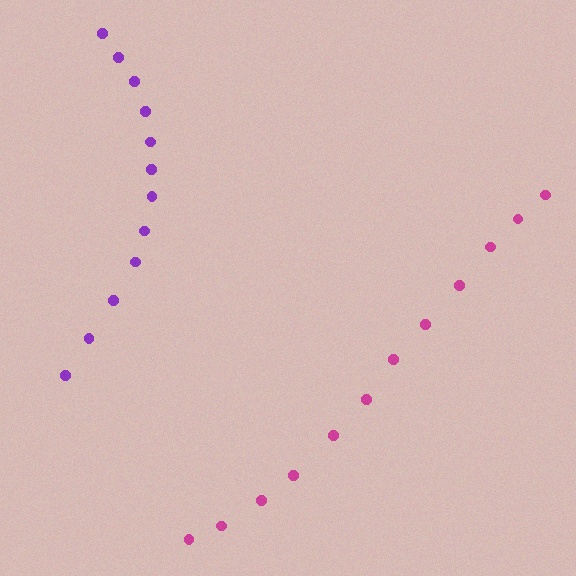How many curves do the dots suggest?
There are 2 distinct paths.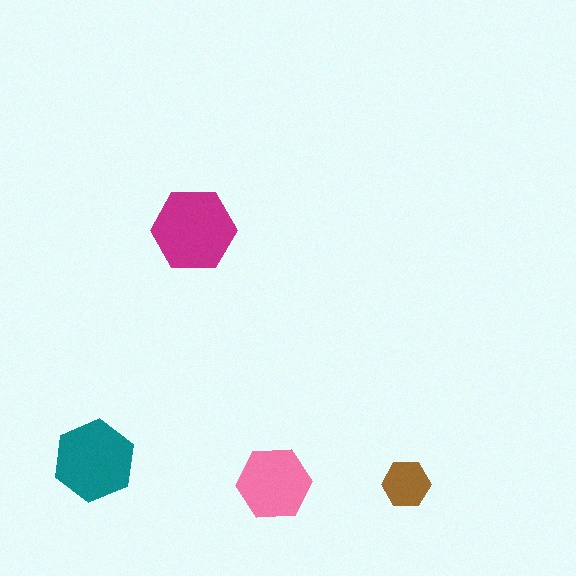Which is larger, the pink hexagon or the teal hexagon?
The teal one.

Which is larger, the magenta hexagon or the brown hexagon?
The magenta one.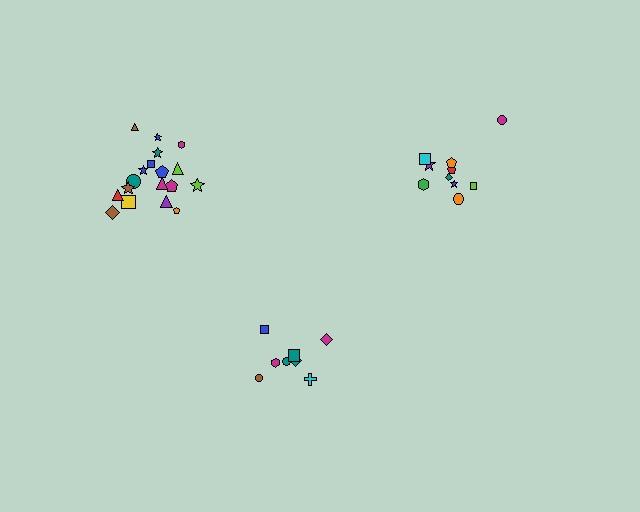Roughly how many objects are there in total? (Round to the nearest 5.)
Roughly 35 objects in total.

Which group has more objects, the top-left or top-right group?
The top-left group.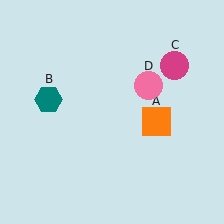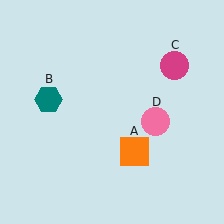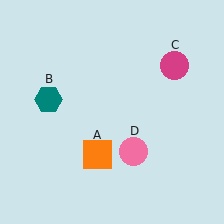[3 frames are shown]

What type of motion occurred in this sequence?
The orange square (object A), pink circle (object D) rotated clockwise around the center of the scene.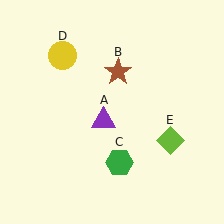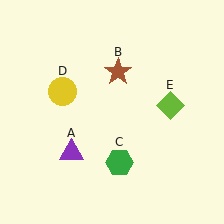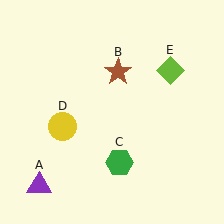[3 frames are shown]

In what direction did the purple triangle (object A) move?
The purple triangle (object A) moved down and to the left.